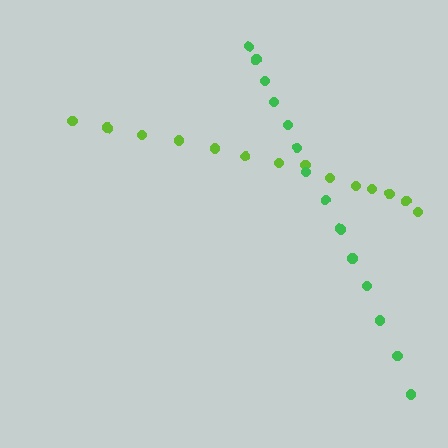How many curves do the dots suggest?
There are 2 distinct paths.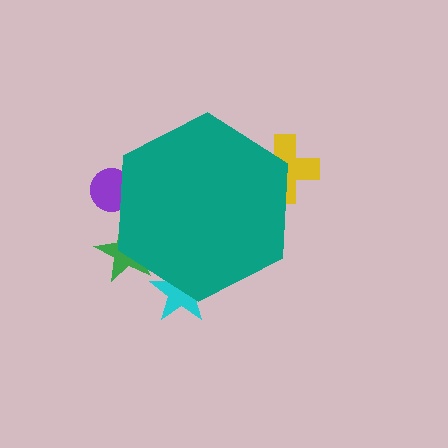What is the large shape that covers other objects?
A teal hexagon.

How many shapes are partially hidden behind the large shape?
4 shapes are partially hidden.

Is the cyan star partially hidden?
Yes, the cyan star is partially hidden behind the teal hexagon.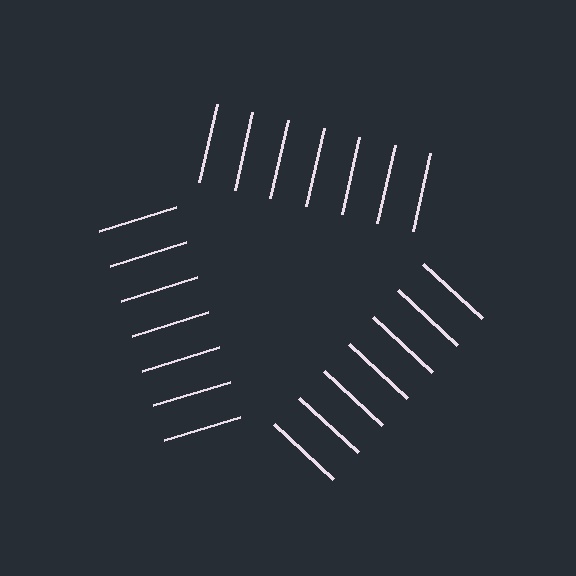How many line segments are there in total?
21 — 7 along each of the 3 edges.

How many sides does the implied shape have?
3 sides — the line-ends trace a triangle.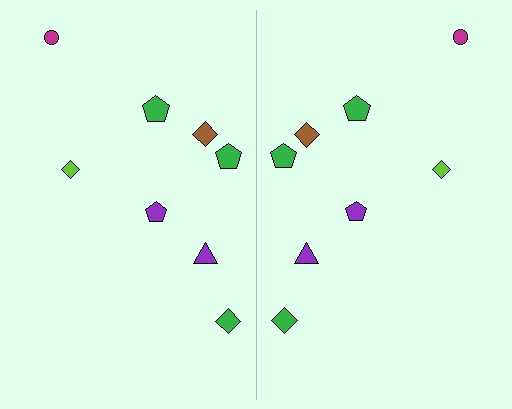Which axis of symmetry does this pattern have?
The pattern has a vertical axis of symmetry running through the center of the image.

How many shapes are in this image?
There are 16 shapes in this image.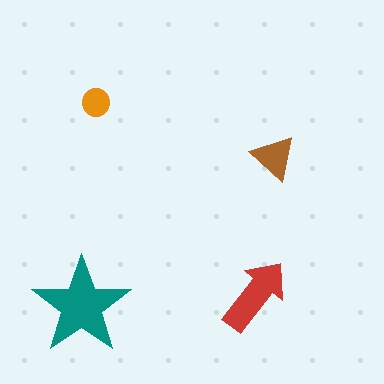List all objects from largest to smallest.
The teal star, the red arrow, the brown triangle, the orange circle.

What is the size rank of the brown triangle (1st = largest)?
3rd.